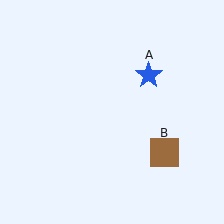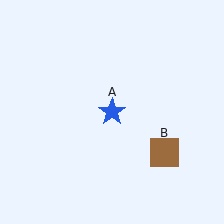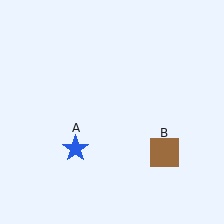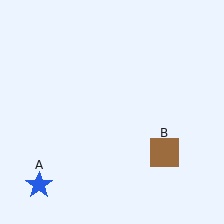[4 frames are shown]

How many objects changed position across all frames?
1 object changed position: blue star (object A).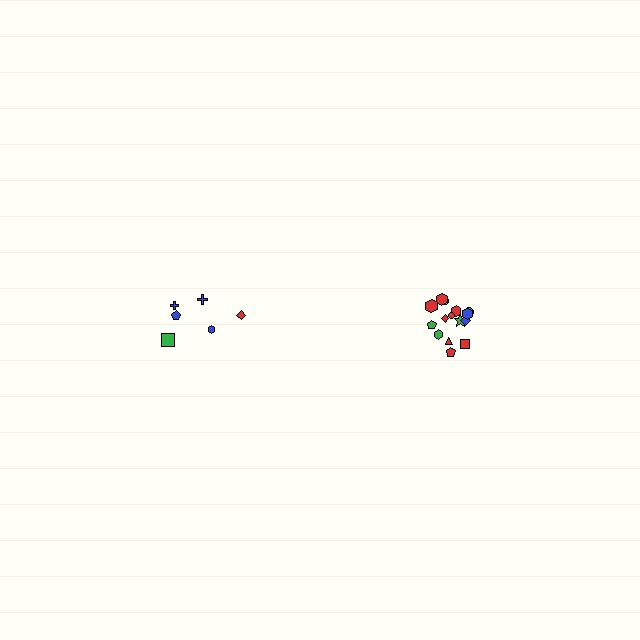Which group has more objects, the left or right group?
The right group.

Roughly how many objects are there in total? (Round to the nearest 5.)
Roughly 20 objects in total.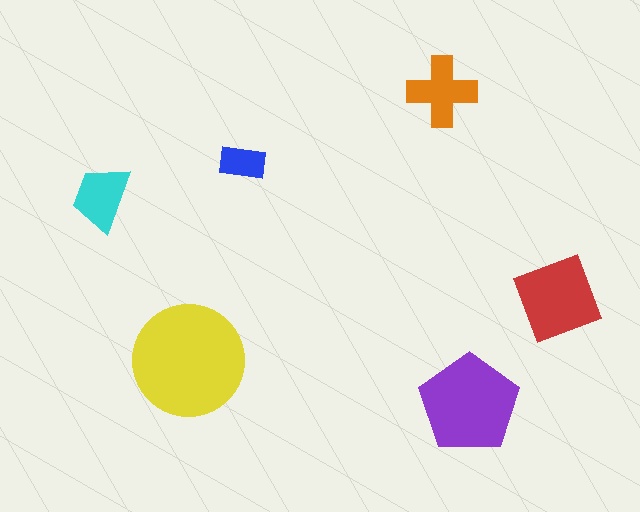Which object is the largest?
The yellow circle.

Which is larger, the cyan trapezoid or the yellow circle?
The yellow circle.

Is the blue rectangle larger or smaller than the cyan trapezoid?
Smaller.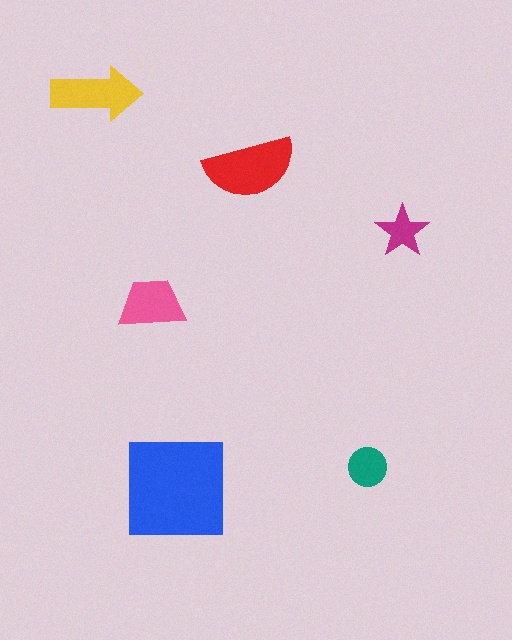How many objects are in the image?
There are 6 objects in the image.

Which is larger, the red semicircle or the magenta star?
The red semicircle.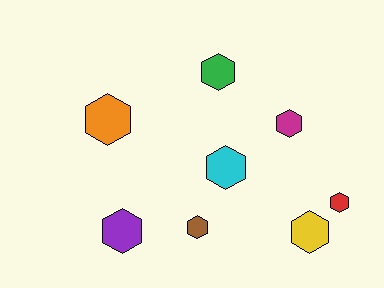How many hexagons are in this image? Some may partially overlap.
There are 8 hexagons.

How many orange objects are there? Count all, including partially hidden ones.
There is 1 orange object.